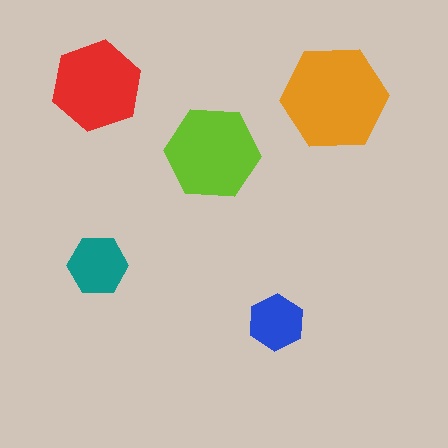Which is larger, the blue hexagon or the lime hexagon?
The lime one.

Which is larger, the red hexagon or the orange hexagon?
The orange one.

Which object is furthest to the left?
The red hexagon is leftmost.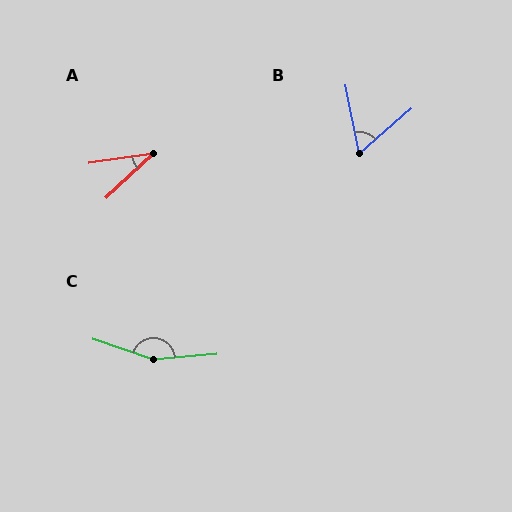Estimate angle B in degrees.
Approximately 60 degrees.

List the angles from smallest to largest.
A (35°), B (60°), C (156°).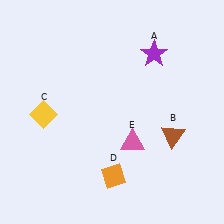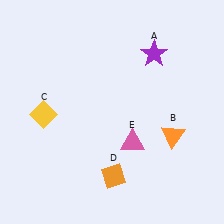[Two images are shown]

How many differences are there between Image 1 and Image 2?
There is 1 difference between the two images.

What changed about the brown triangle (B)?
In Image 1, B is brown. In Image 2, it changed to orange.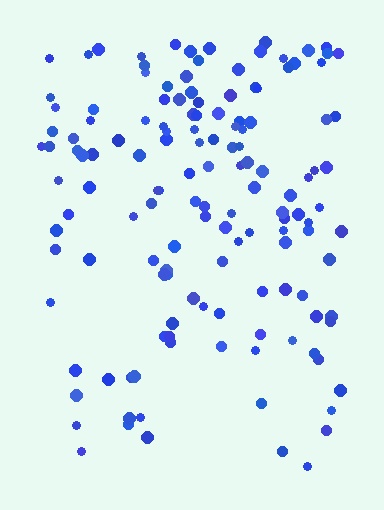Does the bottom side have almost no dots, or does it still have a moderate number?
Still a moderate number, just noticeably fewer than the top.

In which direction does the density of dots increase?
From bottom to top, with the top side densest.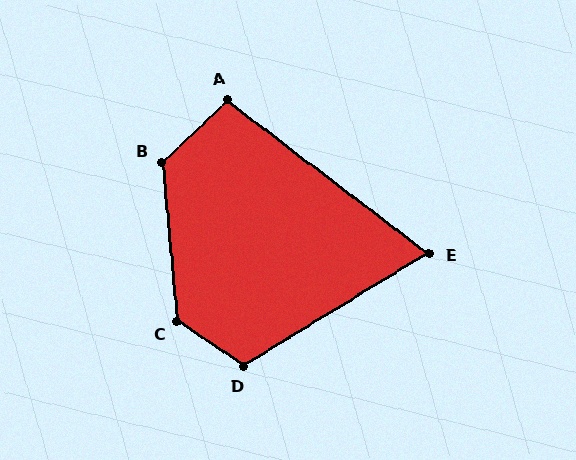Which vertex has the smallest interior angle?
E, at approximately 69 degrees.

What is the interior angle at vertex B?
Approximately 128 degrees (obtuse).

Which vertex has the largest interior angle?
C, at approximately 130 degrees.